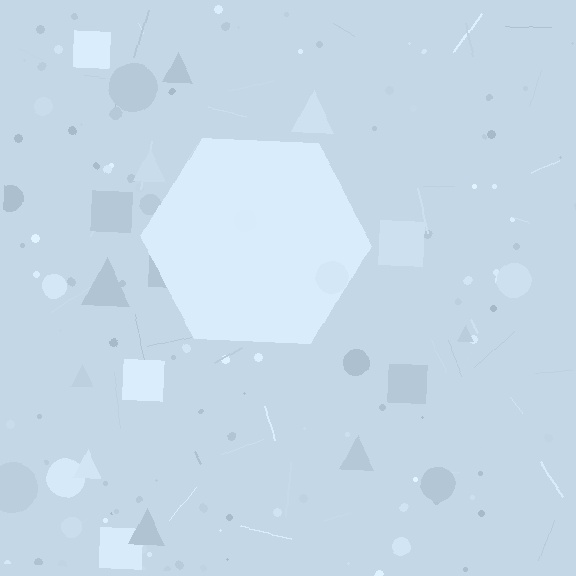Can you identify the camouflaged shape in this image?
The camouflaged shape is a hexagon.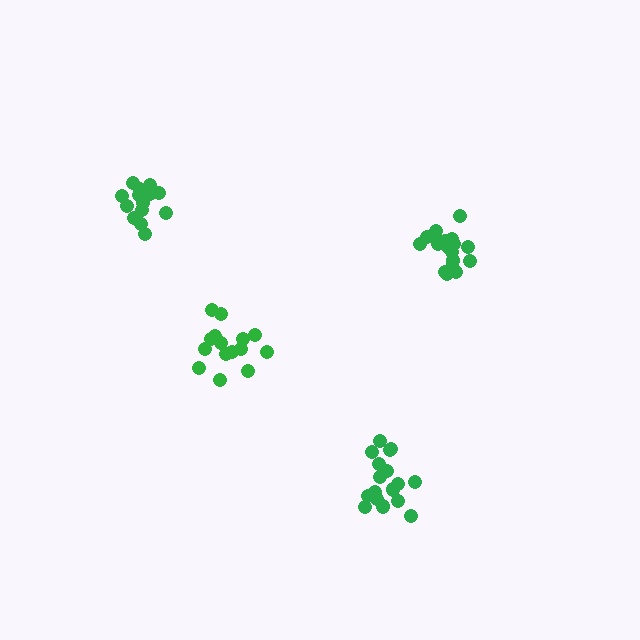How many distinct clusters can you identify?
There are 4 distinct clusters.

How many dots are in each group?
Group 1: 17 dots, Group 2: 18 dots, Group 3: 15 dots, Group 4: 17 dots (67 total).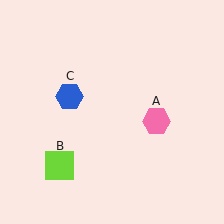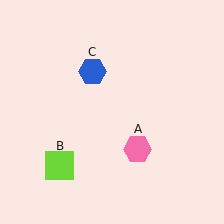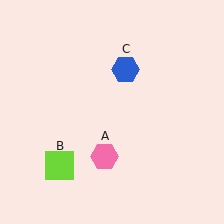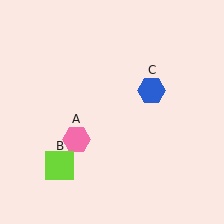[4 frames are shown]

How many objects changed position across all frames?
2 objects changed position: pink hexagon (object A), blue hexagon (object C).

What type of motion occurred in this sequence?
The pink hexagon (object A), blue hexagon (object C) rotated clockwise around the center of the scene.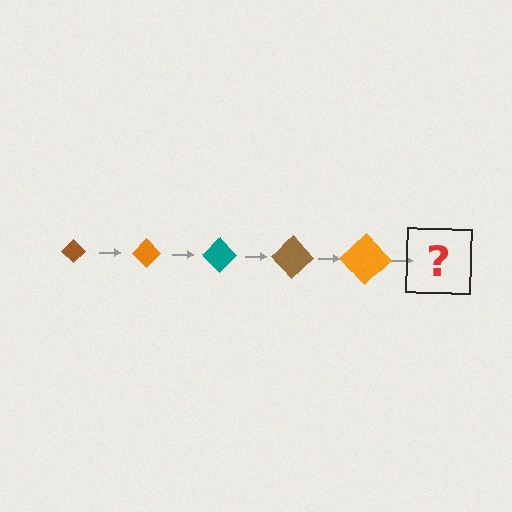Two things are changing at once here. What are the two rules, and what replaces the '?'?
The two rules are that the diamond grows larger each step and the color cycles through brown, orange, and teal. The '?' should be a teal diamond, larger than the previous one.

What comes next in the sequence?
The next element should be a teal diamond, larger than the previous one.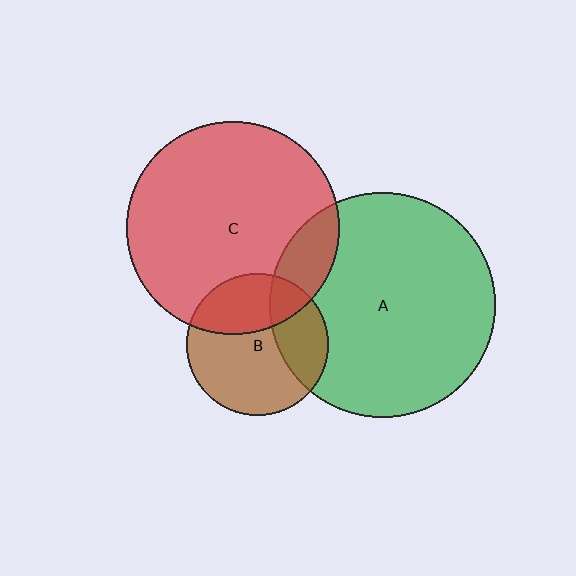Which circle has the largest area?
Circle A (green).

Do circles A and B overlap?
Yes.